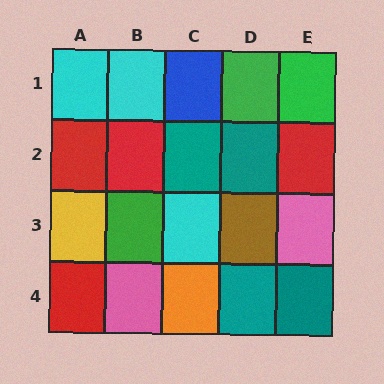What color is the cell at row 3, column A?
Yellow.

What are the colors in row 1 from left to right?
Cyan, cyan, blue, green, green.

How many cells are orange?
1 cell is orange.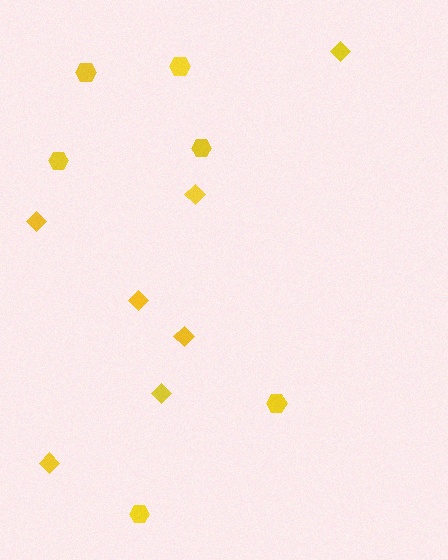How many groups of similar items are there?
There are 2 groups: one group of hexagons (6) and one group of diamonds (7).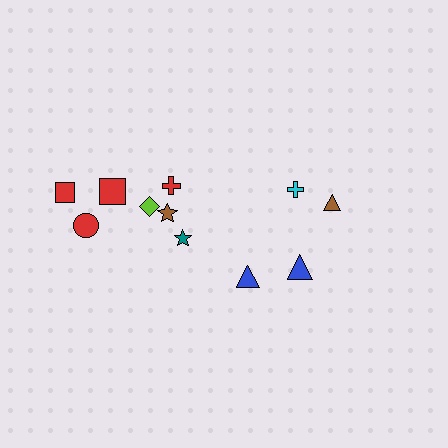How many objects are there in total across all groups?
There are 11 objects.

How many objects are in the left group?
There are 7 objects.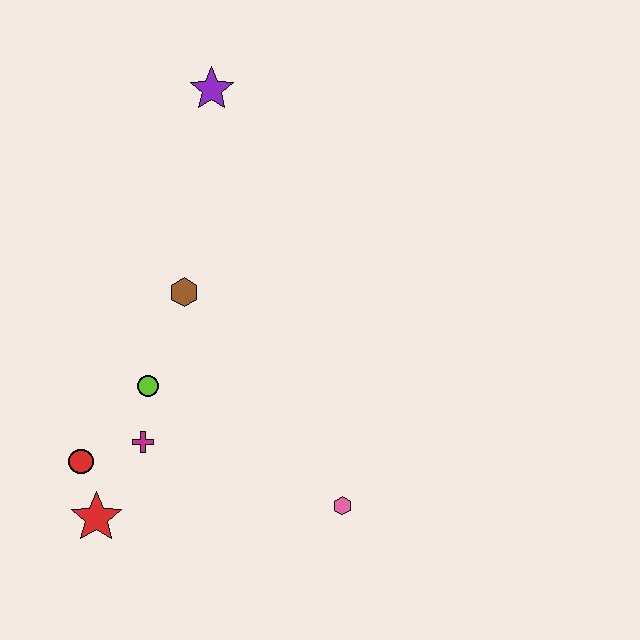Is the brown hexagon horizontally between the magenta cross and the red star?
No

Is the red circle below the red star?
No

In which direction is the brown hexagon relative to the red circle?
The brown hexagon is above the red circle.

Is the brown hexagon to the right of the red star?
Yes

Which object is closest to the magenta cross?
The lime circle is closest to the magenta cross.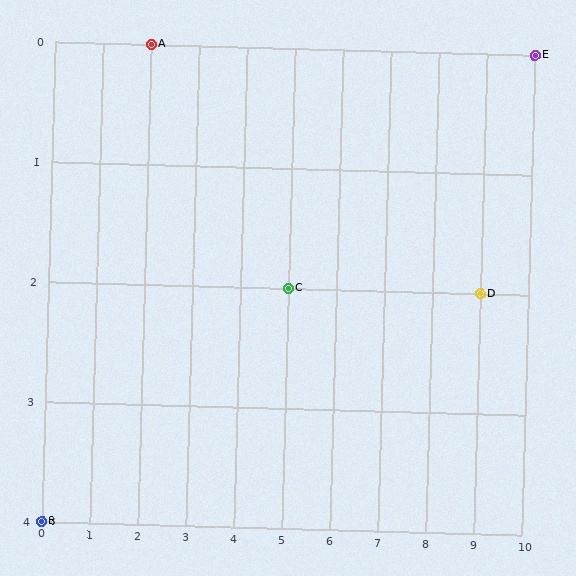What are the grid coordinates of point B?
Point B is at grid coordinates (0, 4).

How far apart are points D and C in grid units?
Points D and C are 4 columns apart.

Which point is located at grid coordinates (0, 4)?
Point B is at (0, 4).